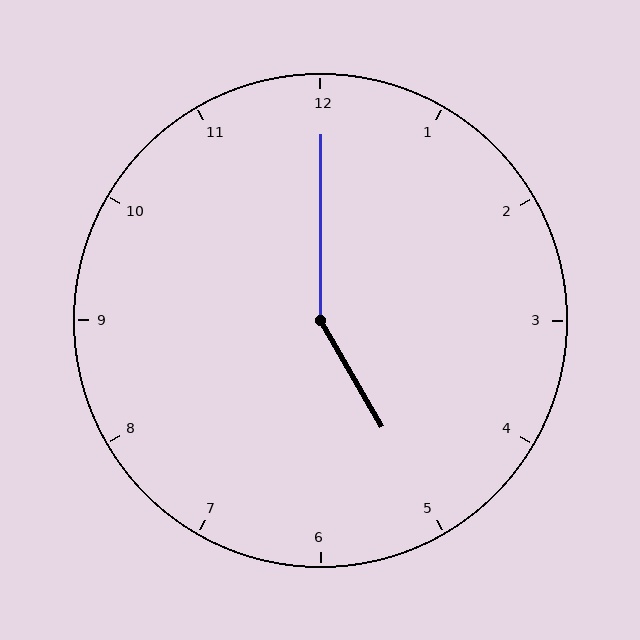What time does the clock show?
5:00.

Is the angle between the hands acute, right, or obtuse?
It is obtuse.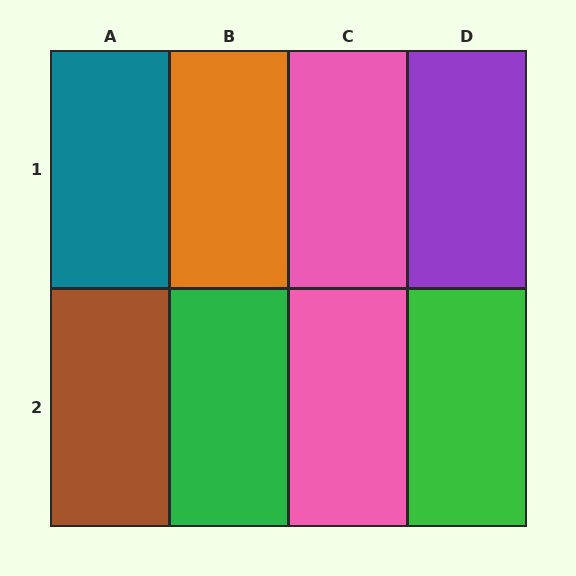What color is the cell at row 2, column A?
Brown.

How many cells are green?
2 cells are green.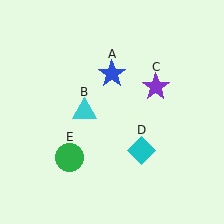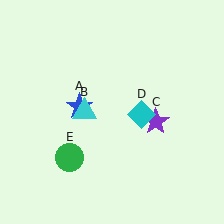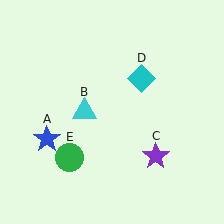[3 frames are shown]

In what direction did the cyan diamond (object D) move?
The cyan diamond (object D) moved up.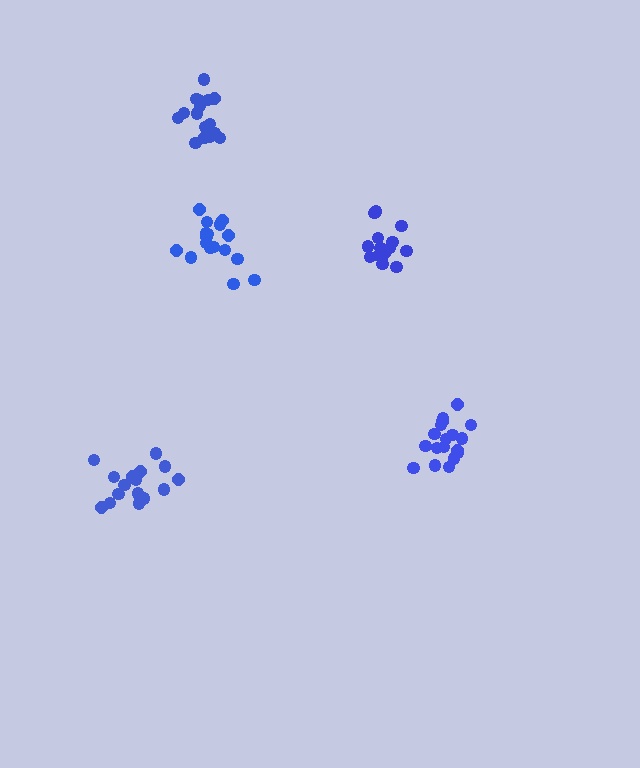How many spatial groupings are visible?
There are 5 spatial groupings.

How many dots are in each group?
Group 1: 17 dots, Group 2: 16 dots, Group 3: 15 dots, Group 4: 18 dots, Group 5: 17 dots (83 total).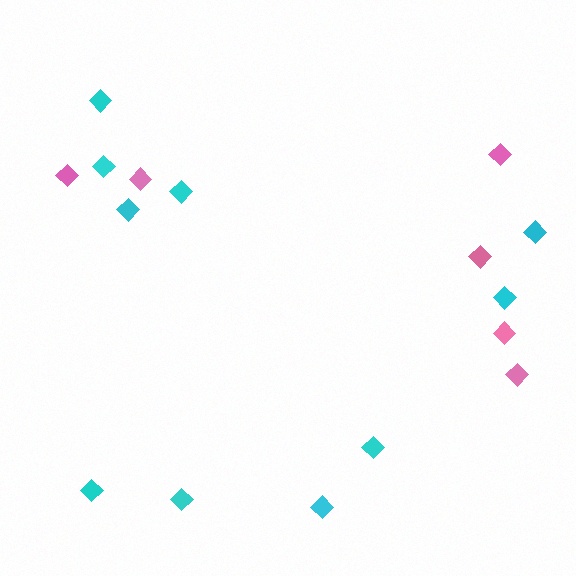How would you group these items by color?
There are 2 groups: one group of cyan diamonds (10) and one group of pink diamonds (6).